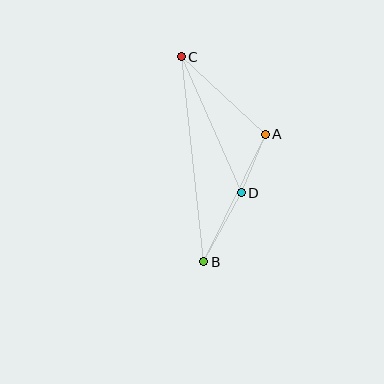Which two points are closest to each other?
Points A and D are closest to each other.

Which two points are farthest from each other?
Points B and C are farthest from each other.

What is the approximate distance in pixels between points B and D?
The distance between B and D is approximately 79 pixels.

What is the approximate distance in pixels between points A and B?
The distance between A and B is approximately 141 pixels.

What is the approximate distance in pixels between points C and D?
The distance between C and D is approximately 149 pixels.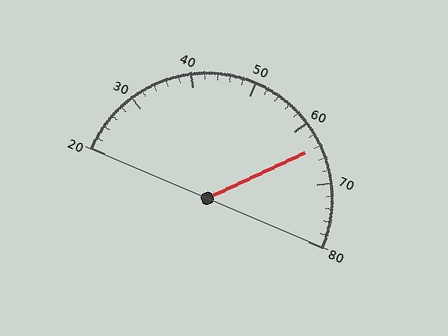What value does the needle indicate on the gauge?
The needle indicates approximately 64.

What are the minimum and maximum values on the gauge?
The gauge ranges from 20 to 80.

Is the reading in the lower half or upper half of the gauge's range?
The reading is in the upper half of the range (20 to 80).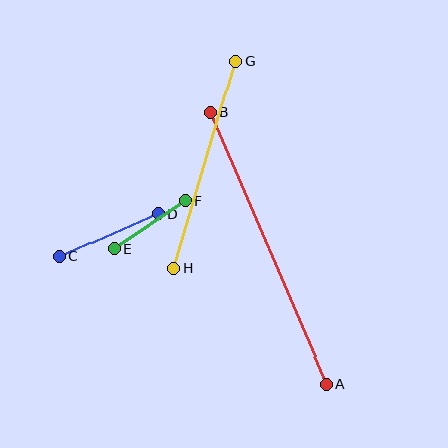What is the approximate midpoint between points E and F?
The midpoint is at approximately (150, 225) pixels.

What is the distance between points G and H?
The distance is approximately 216 pixels.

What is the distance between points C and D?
The distance is approximately 108 pixels.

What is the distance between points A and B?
The distance is approximately 296 pixels.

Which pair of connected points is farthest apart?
Points A and B are farthest apart.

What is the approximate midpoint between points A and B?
The midpoint is at approximately (269, 248) pixels.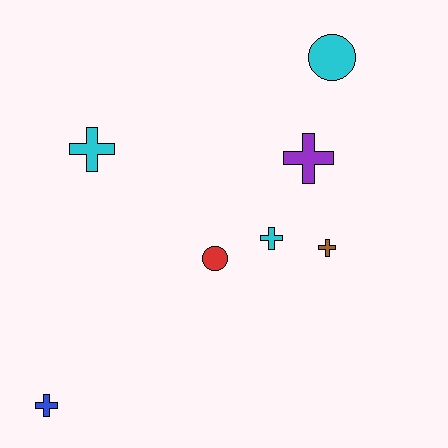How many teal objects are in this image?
There are no teal objects.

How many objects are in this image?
There are 7 objects.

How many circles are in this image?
There are 2 circles.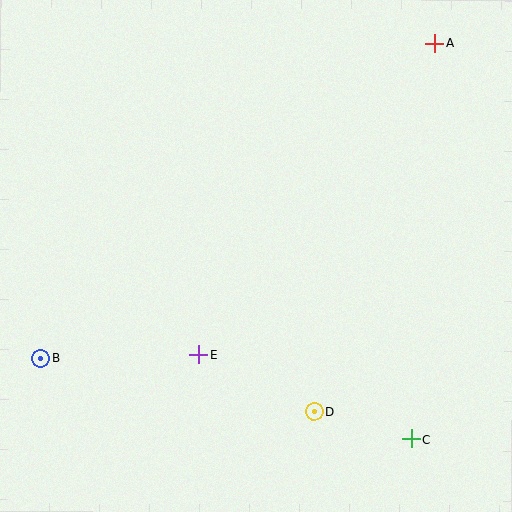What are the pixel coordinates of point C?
Point C is at (412, 439).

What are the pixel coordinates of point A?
Point A is at (435, 43).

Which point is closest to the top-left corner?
Point B is closest to the top-left corner.